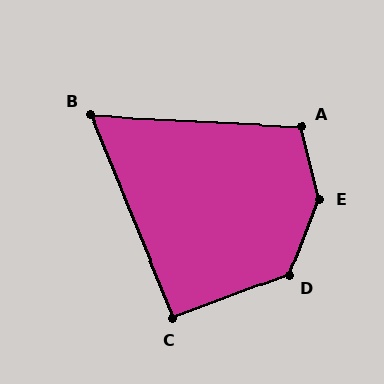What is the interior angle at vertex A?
Approximately 107 degrees (obtuse).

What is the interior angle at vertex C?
Approximately 92 degrees (approximately right).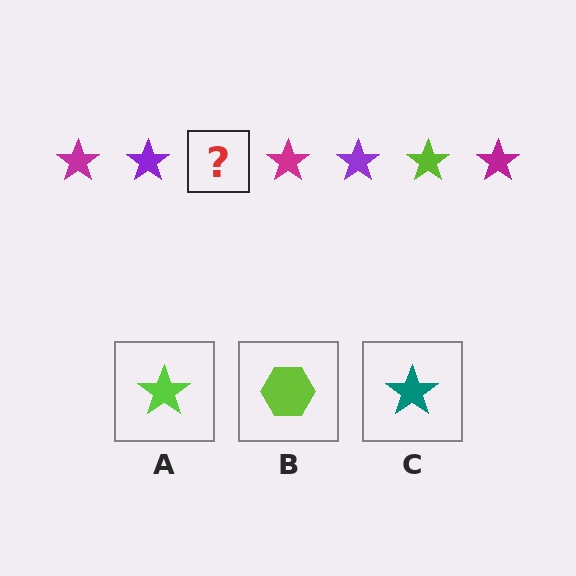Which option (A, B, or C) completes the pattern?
A.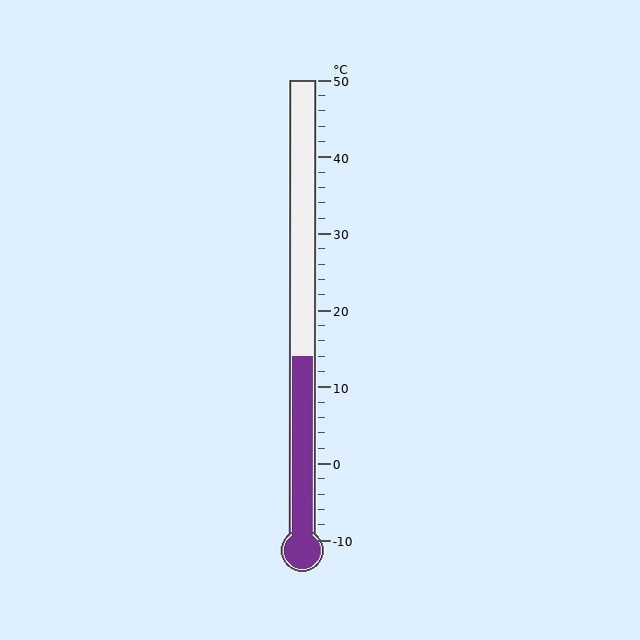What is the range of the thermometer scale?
The thermometer scale ranges from -10°C to 50°C.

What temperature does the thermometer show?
The thermometer shows approximately 14°C.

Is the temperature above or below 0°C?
The temperature is above 0°C.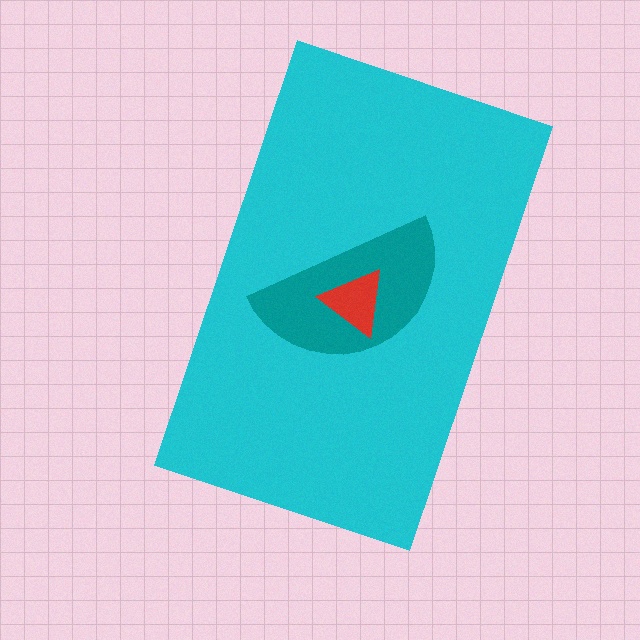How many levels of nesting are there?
3.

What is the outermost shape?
The cyan rectangle.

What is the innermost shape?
The red triangle.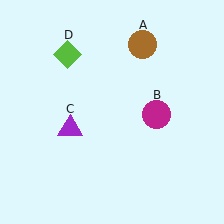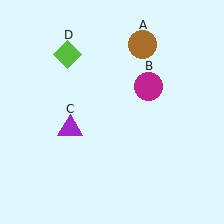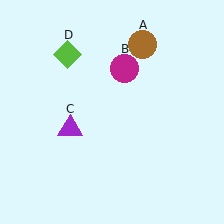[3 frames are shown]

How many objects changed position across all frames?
1 object changed position: magenta circle (object B).